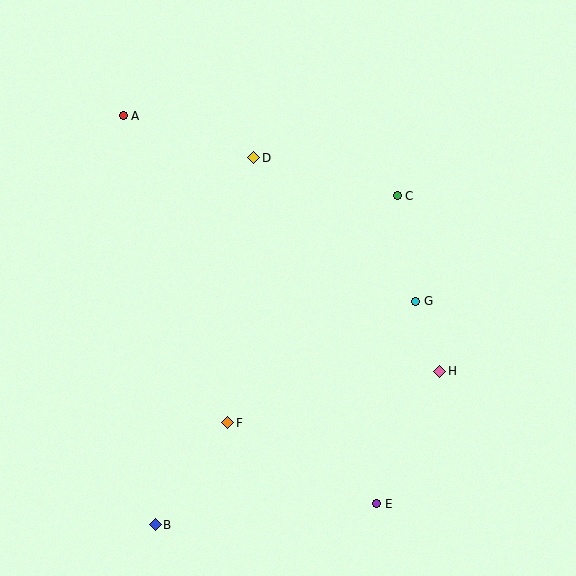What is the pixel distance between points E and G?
The distance between E and G is 206 pixels.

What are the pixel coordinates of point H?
Point H is at (440, 371).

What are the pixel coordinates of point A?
Point A is at (123, 116).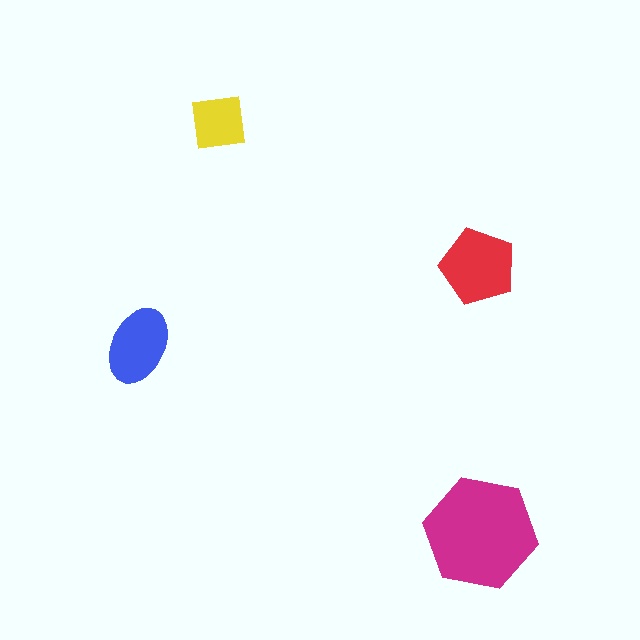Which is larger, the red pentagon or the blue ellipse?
The red pentagon.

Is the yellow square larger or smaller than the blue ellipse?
Smaller.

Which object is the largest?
The magenta hexagon.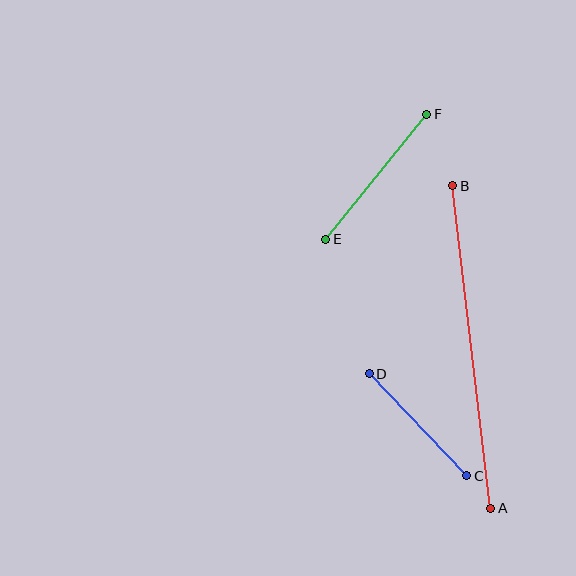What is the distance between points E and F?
The distance is approximately 161 pixels.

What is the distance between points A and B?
The distance is approximately 324 pixels.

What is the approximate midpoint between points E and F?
The midpoint is at approximately (376, 177) pixels.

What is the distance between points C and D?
The distance is approximately 141 pixels.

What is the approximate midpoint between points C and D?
The midpoint is at approximately (418, 425) pixels.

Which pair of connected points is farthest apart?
Points A and B are farthest apart.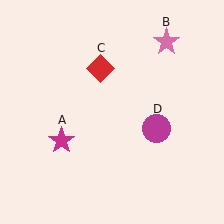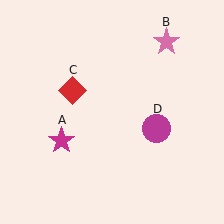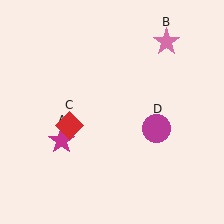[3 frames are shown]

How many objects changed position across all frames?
1 object changed position: red diamond (object C).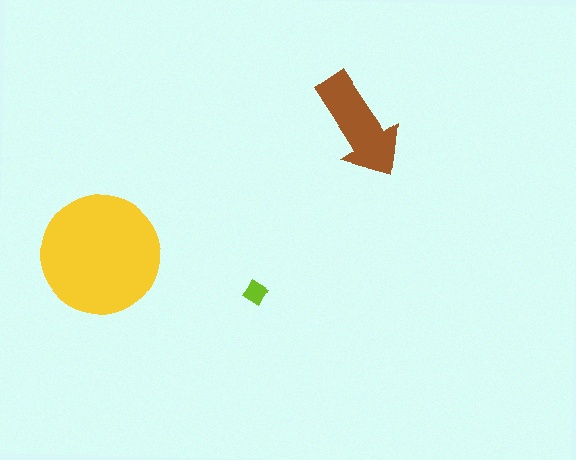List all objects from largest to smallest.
The yellow circle, the brown arrow, the lime diamond.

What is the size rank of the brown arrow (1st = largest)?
2nd.